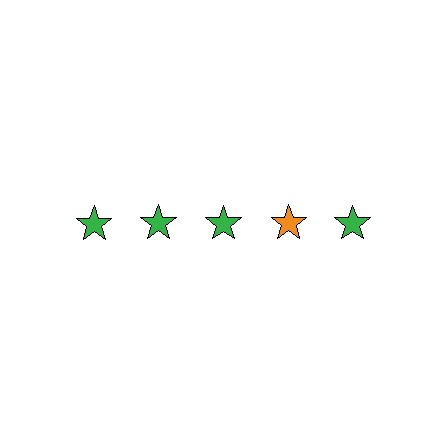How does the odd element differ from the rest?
It has a different color: orange instead of green.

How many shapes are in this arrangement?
There are 5 shapes arranged in a grid pattern.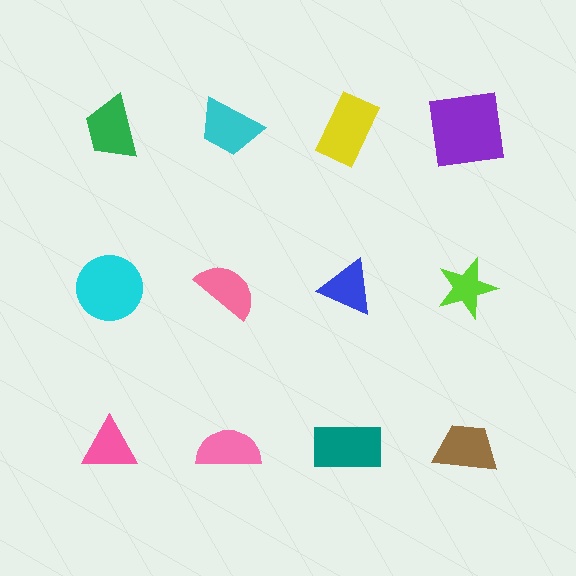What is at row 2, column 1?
A cyan circle.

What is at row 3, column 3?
A teal rectangle.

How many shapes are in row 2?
4 shapes.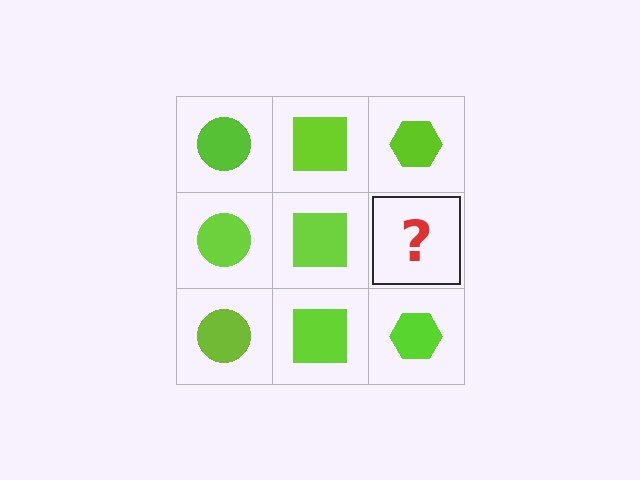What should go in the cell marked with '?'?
The missing cell should contain a lime hexagon.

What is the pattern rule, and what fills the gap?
The rule is that each column has a consistent shape. The gap should be filled with a lime hexagon.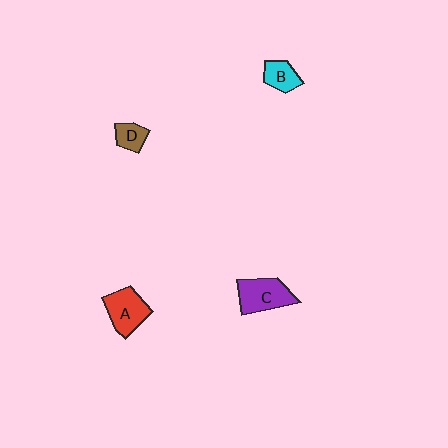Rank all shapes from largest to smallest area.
From largest to smallest: C (purple), A (red), B (cyan), D (brown).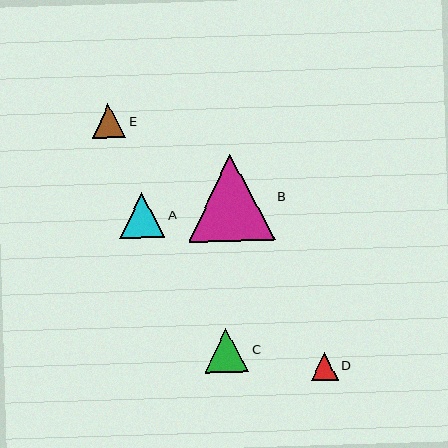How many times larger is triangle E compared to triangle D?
Triangle E is approximately 1.2 times the size of triangle D.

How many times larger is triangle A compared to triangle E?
Triangle A is approximately 1.3 times the size of triangle E.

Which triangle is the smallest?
Triangle D is the smallest with a size of approximately 28 pixels.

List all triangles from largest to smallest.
From largest to smallest: B, A, C, E, D.